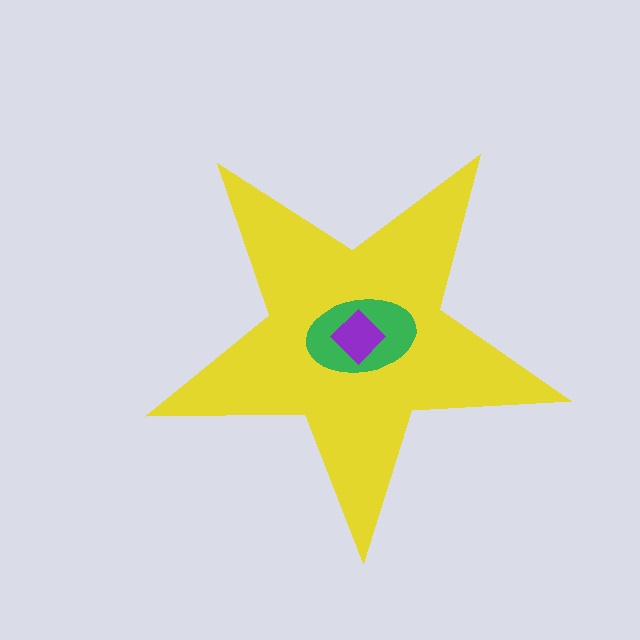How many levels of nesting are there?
3.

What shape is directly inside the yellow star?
The green ellipse.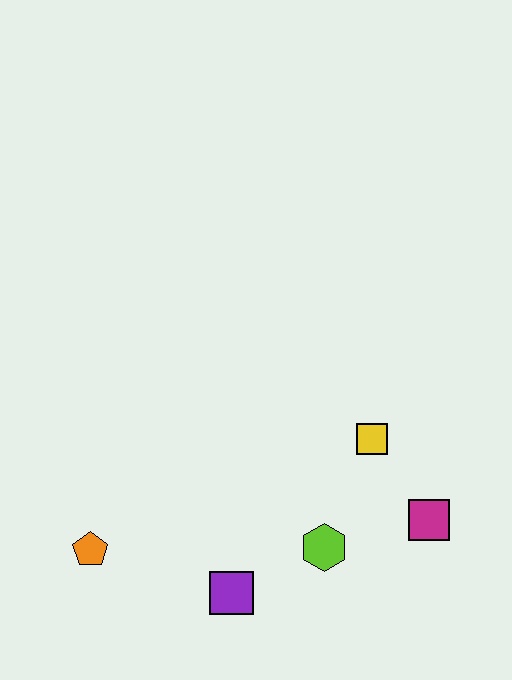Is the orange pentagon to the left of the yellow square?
Yes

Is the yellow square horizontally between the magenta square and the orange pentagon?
Yes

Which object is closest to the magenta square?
The yellow square is closest to the magenta square.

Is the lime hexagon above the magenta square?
No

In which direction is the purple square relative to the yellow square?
The purple square is below the yellow square.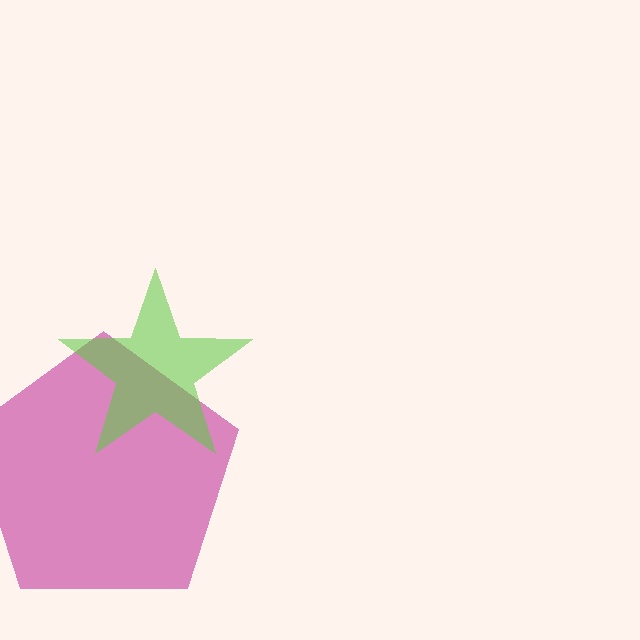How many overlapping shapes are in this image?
There are 2 overlapping shapes in the image.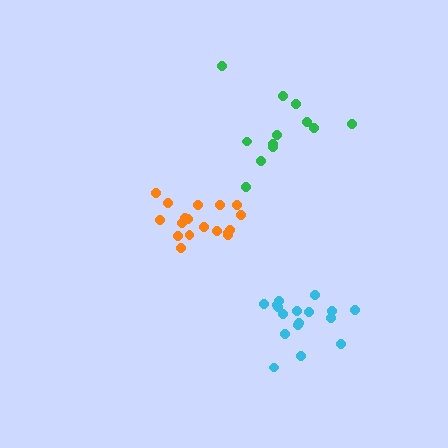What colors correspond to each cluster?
The clusters are colored: orange, green, cyan.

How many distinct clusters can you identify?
There are 3 distinct clusters.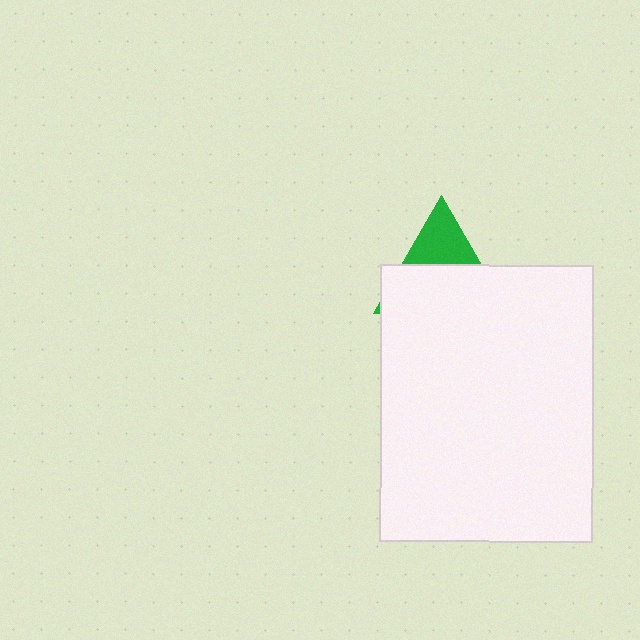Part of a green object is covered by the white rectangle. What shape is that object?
It is a triangle.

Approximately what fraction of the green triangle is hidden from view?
Roughly 66% of the green triangle is hidden behind the white rectangle.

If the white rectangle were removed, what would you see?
You would see the complete green triangle.